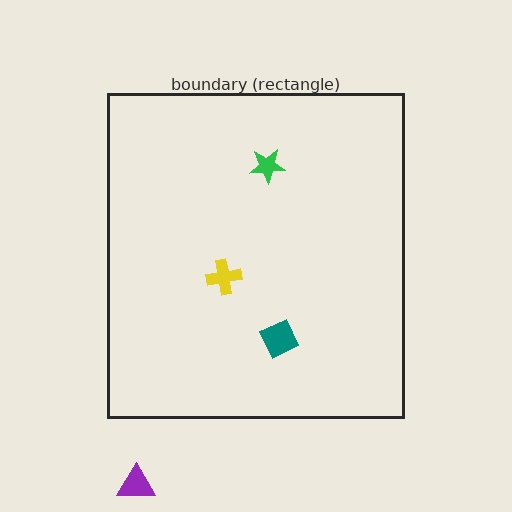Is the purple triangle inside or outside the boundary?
Outside.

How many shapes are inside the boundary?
3 inside, 1 outside.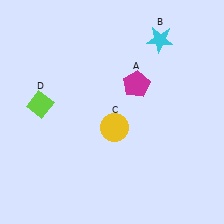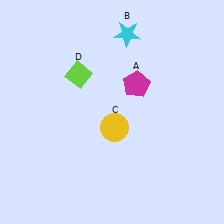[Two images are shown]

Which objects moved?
The objects that moved are: the cyan star (B), the lime diamond (D).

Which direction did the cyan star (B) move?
The cyan star (B) moved left.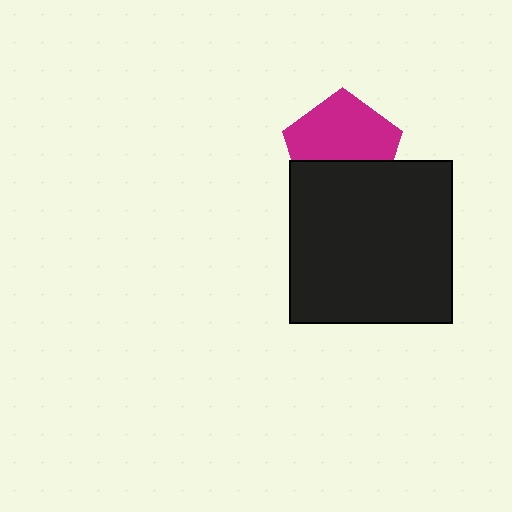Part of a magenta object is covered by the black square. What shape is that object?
It is a pentagon.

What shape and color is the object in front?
The object in front is a black square.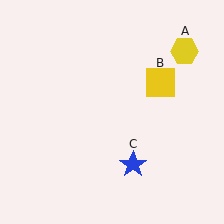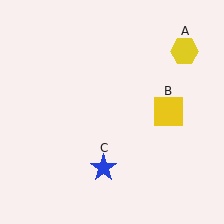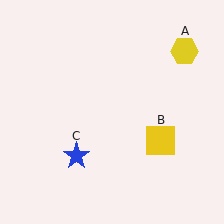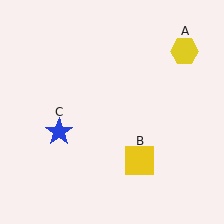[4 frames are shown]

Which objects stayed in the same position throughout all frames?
Yellow hexagon (object A) remained stationary.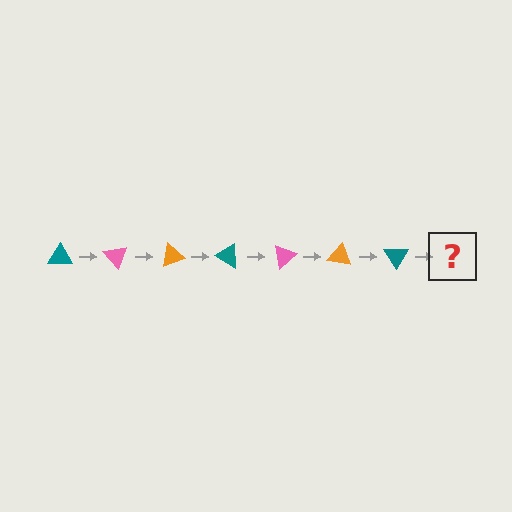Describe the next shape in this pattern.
It should be a pink triangle, rotated 350 degrees from the start.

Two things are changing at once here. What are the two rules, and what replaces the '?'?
The two rules are that it rotates 50 degrees each step and the color cycles through teal, pink, and orange. The '?' should be a pink triangle, rotated 350 degrees from the start.